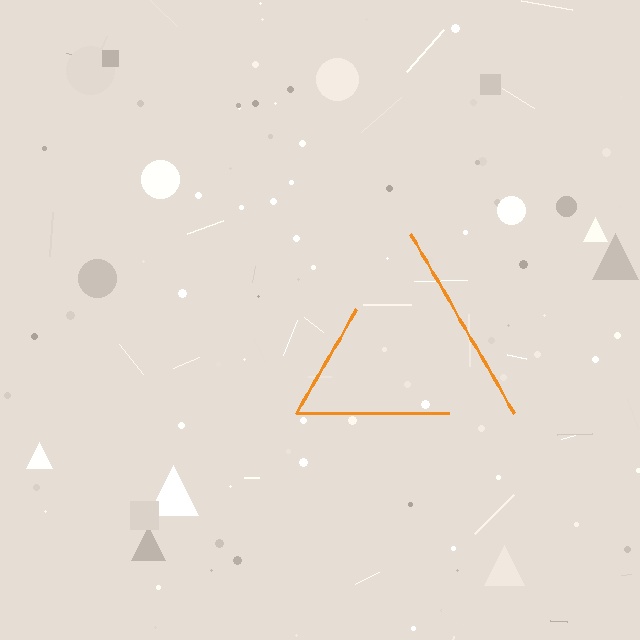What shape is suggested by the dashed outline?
The dashed outline suggests a triangle.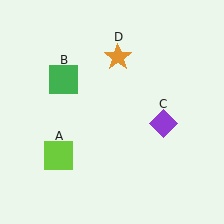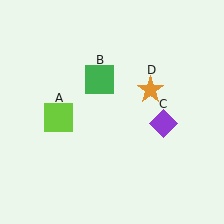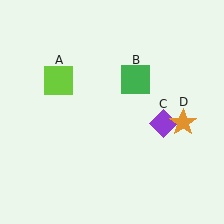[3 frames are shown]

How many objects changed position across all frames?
3 objects changed position: lime square (object A), green square (object B), orange star (object D).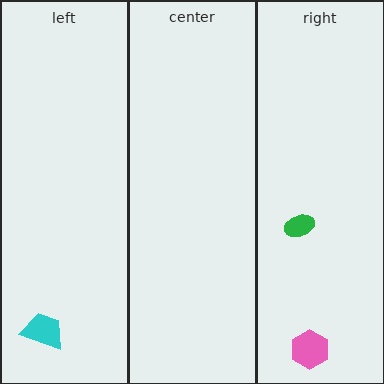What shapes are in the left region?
The cyan trapezoid.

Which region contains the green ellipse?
The right region.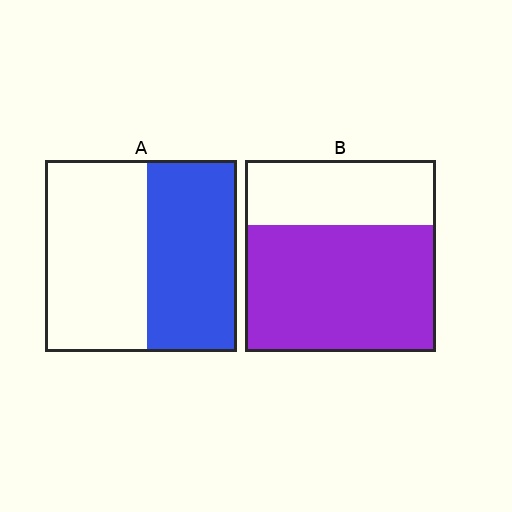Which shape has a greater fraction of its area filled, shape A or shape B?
Shape B.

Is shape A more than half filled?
Roughly half.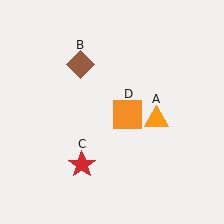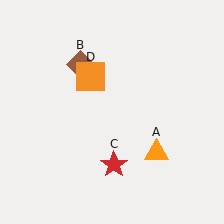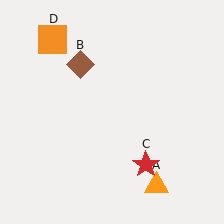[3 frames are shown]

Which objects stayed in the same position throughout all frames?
Brown diamond (object B) remained stationary.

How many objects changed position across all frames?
3 objects changed position: orange triangle (object A), red star (object C), orange square (object D).